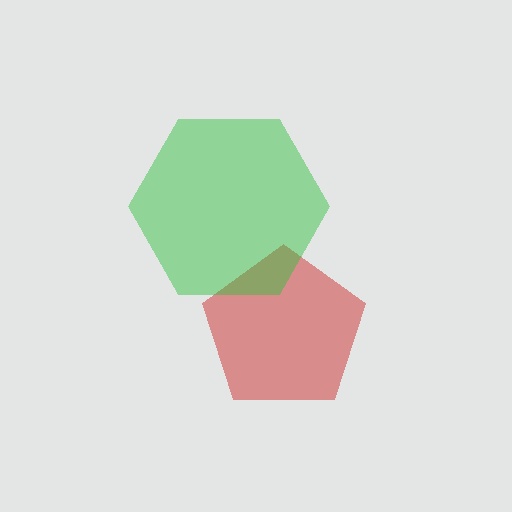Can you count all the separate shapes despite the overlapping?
Yes, there are 2 separate shapes.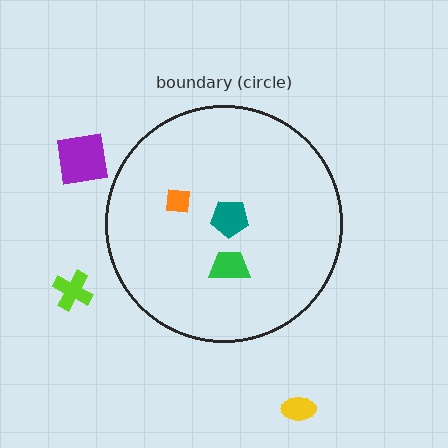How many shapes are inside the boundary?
3 inside, 3 outside.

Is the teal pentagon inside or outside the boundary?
Inside.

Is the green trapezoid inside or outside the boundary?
Inside.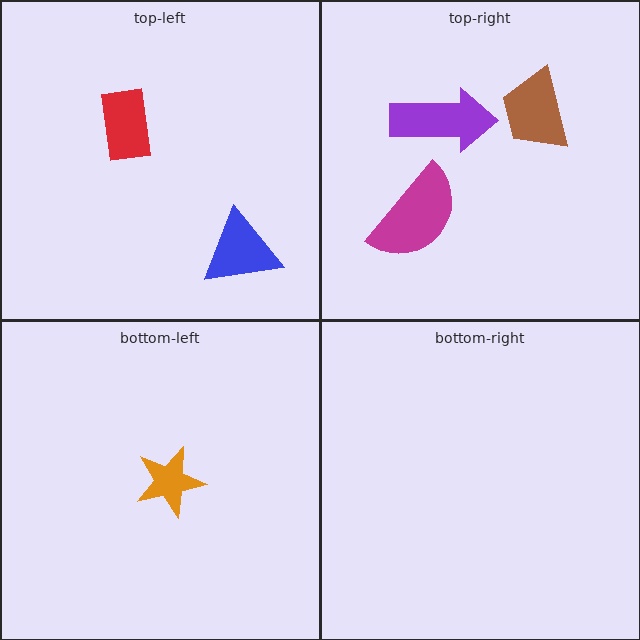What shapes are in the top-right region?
The purple arrow, the brown trapezoid, the magenta semicircle.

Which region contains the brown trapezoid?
The top-right region.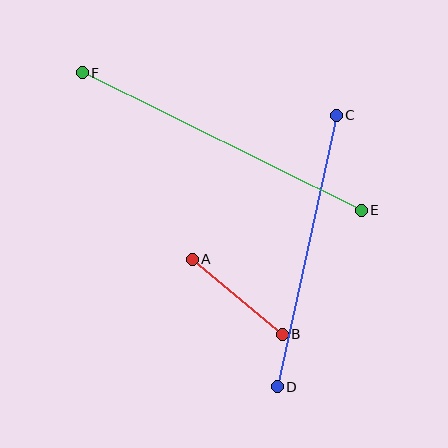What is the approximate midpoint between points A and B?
The midpoint is at approximately (237, 297) pixels.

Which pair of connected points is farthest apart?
Points E and F are farthest apart.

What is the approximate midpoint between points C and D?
The midpoint is at approximately (307, 251) pixels.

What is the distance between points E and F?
The distance is approximately 311 pixels.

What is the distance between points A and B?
The distance is approximately 117 pixels.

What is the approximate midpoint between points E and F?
The midpoint is at approximately (222, 142) pixels.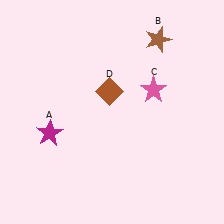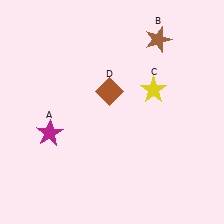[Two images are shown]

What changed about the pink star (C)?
In Image 1, C is pink. In Image 2, it changed to yellow.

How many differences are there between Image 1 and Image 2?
There is 1 difference between the two images.